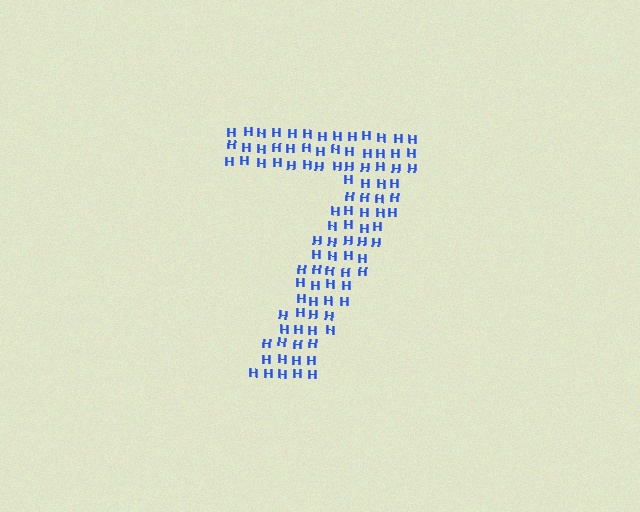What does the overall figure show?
The overall figure shows the digit 7.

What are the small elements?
The small elements are letter H's.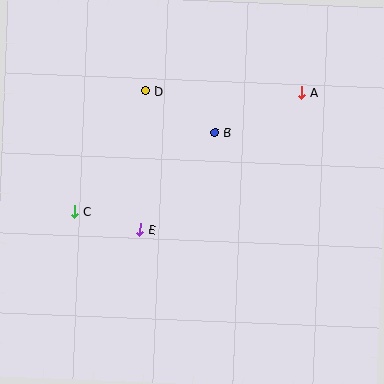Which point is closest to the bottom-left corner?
Point C is closest to the bottom-left corner.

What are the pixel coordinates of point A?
Point A is at (302, 93).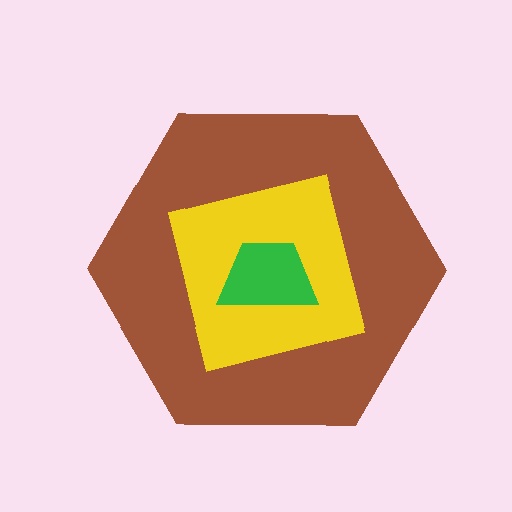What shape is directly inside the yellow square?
The green trapezoid.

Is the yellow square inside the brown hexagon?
Yes.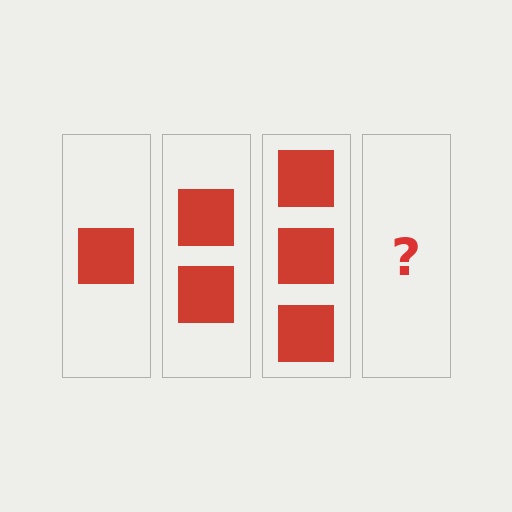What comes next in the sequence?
The next element should be 4 squares.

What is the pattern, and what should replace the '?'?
The pattern is that each step adds one more square. The '?' should be 4 squares.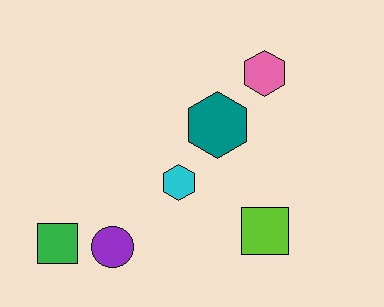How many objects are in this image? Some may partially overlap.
There are 6 objects.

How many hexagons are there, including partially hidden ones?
There are 3 hexagons.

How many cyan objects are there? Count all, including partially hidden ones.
There is 1 cyan object.